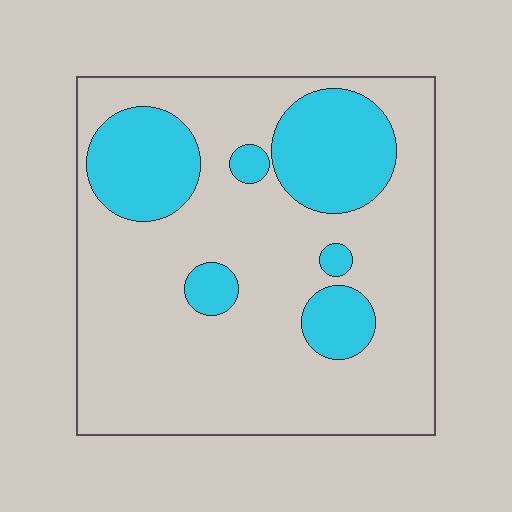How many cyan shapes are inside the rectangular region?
6.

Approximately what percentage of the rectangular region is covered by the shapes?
Approximately 25%.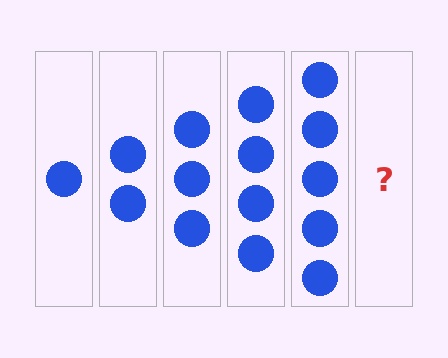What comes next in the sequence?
The next element should be 6 circles.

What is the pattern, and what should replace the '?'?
The pattern is that each step adds one more circle. The '?' should be 6 circles.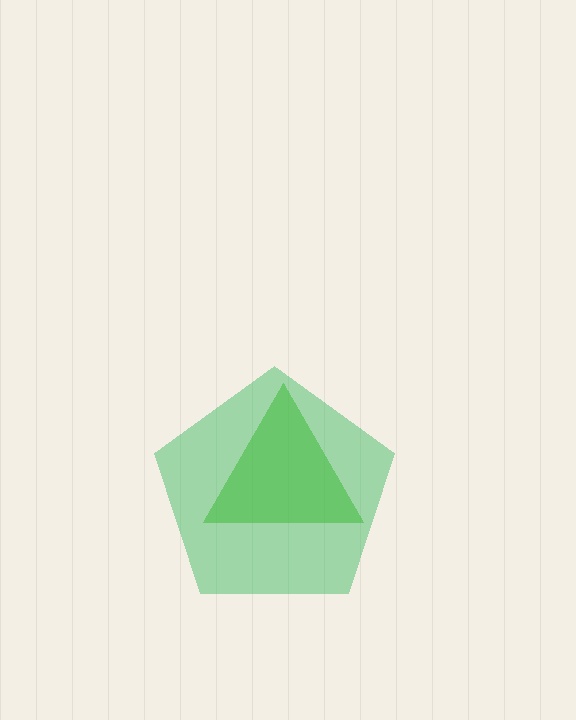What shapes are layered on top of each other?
The layered shapes are: a lime triangle, a green pentagon.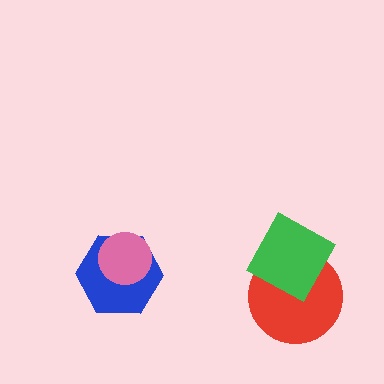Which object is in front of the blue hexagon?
The pink circle is in front of the blue hexagon.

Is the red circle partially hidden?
Yes, it is partially covered by another shape.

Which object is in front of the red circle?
The green diamond is in front of the red circle.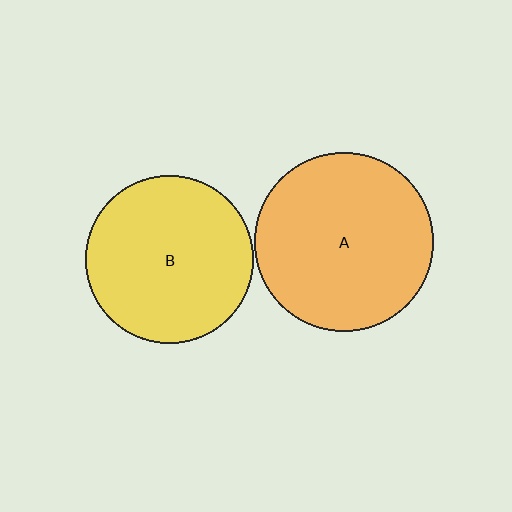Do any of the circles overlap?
No, none of the circles overlap.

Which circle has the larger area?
Circle A (orange).